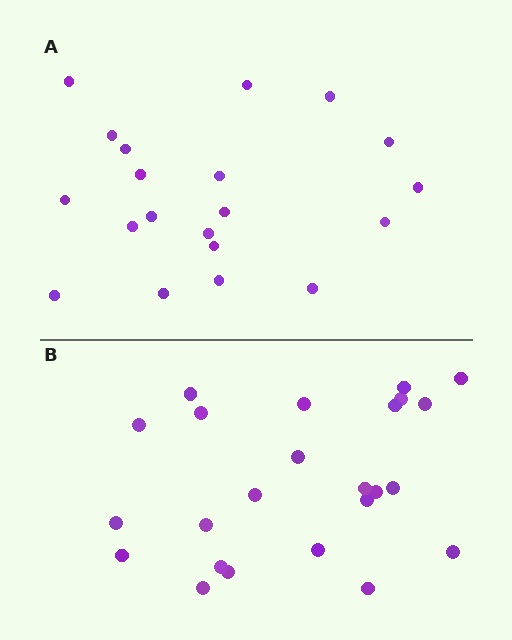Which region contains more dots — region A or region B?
Region B (the bottom region) has more dots.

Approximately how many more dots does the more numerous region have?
Region B has about 4 more dots than region A.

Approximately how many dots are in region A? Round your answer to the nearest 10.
About 20 dots.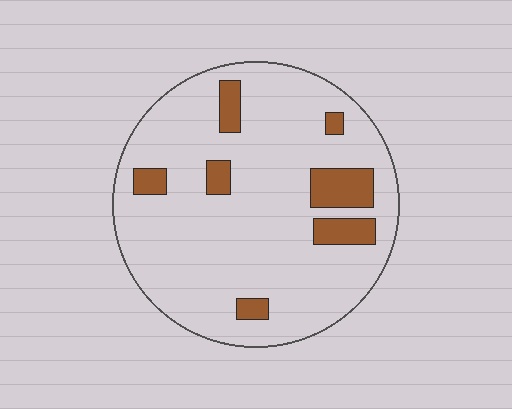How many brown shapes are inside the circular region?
7.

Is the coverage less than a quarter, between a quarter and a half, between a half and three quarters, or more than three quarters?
Less than a quarter.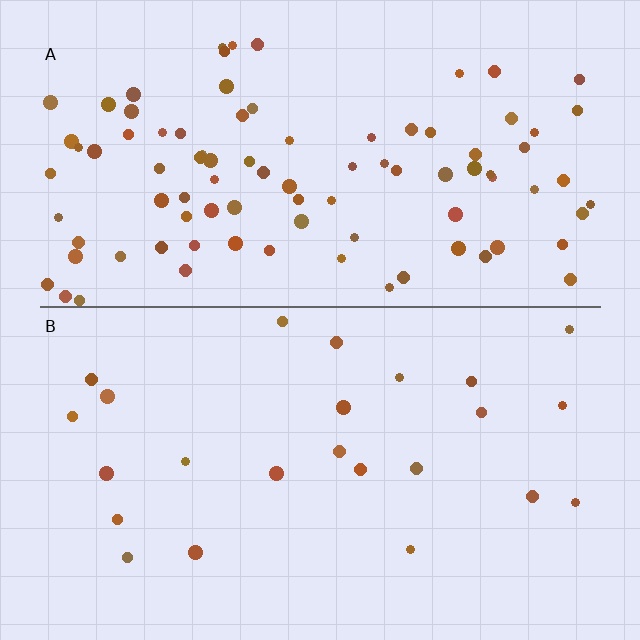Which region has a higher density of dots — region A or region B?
A (the top).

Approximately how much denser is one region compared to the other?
Approximately 3.8× — region A over region B.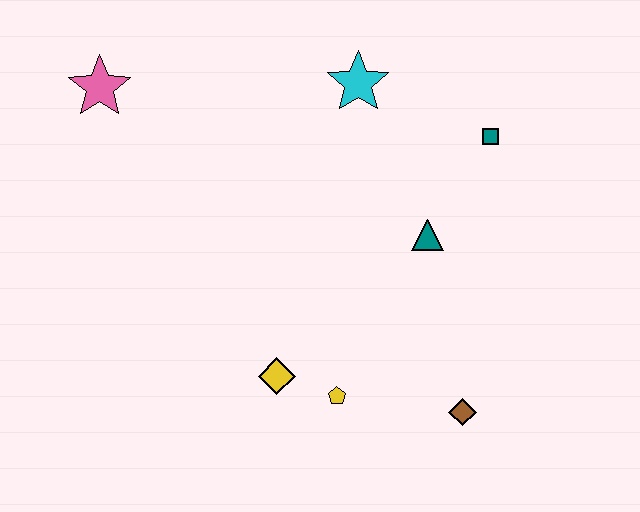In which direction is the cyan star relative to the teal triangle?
The cyan star is above the teal triangle.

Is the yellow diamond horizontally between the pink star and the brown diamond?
Yes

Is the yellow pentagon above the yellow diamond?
No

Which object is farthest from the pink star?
The brown diamond is farthest from the pink star.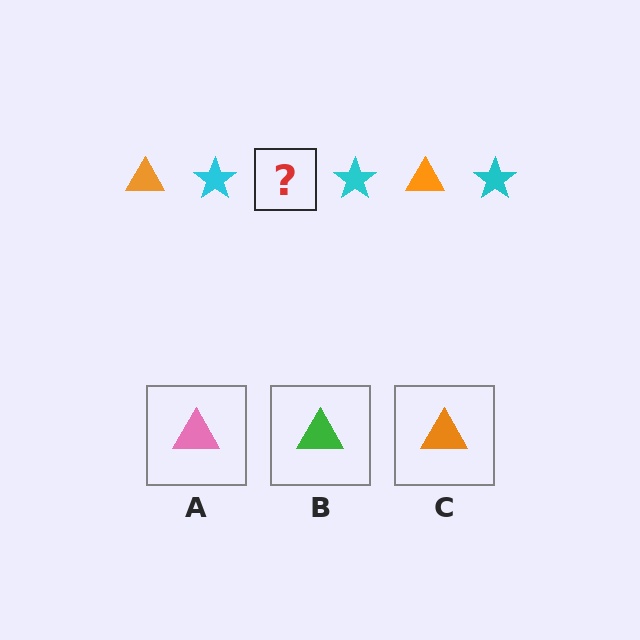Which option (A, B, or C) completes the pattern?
C.